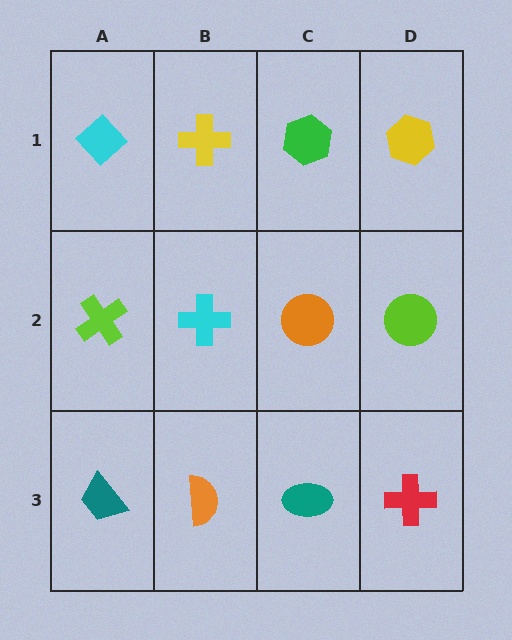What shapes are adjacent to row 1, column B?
A cyan cross (row 2, column B), a cyan diamond (row 1, column A), a green hexagon (row 1, column C).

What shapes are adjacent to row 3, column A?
A lime cross (row 2, column A), an orange semicircle (row 3, column B).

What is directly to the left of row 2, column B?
A lime cross.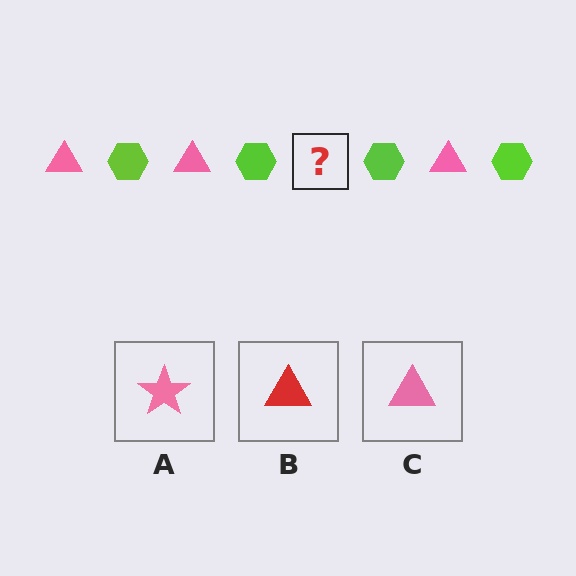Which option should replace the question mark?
Option C.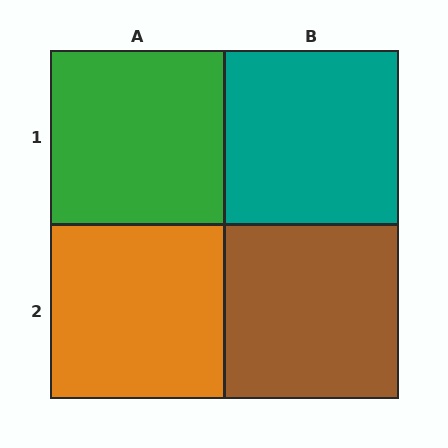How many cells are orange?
1 cell is orange.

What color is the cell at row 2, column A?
Orange.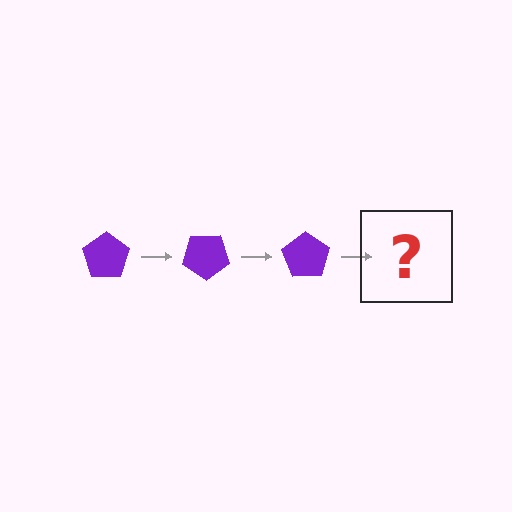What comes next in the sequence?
The next element should be a purple pentagon rotated 105 degrees.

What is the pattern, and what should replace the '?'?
The pattern is that the pentagon rotates 35 degrees each step. The '?' should be a purple pentagon rotated 105 degrees.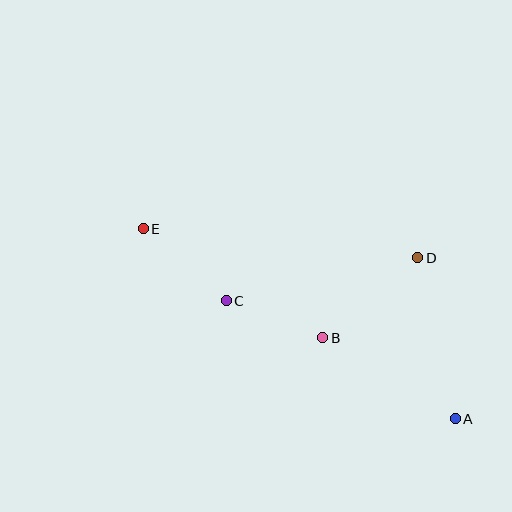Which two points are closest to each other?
Points B and C are closest to each other.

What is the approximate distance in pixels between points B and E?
The distance between B and E is approximately 210 pixels.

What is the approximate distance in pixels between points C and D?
The distance between C and D is approximately 196 pixels.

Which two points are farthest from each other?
Points A and E are farthest from each other.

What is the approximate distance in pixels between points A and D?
The distance between A and D is approximately 165 pixels.